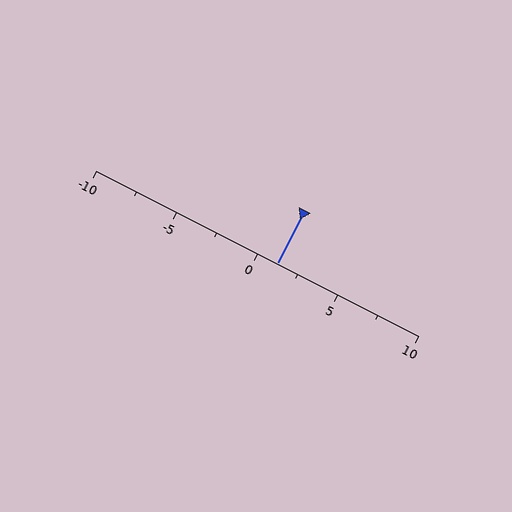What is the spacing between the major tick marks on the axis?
The major ticks are spaced 5 apart.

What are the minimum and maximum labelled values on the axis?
The axis runs from -10 to 10.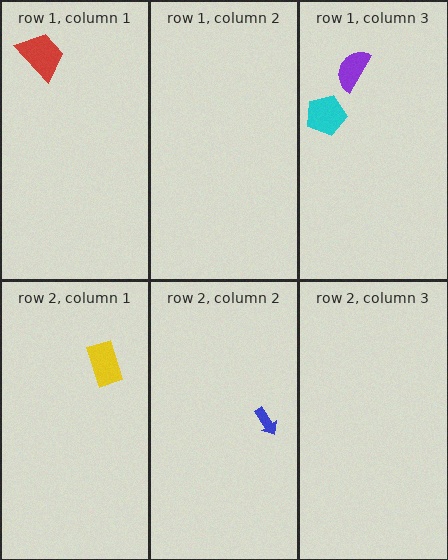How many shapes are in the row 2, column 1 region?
1.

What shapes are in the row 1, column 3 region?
The purple semicircle, the cyan pentagon.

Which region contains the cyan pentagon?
The row 1, column 3 region.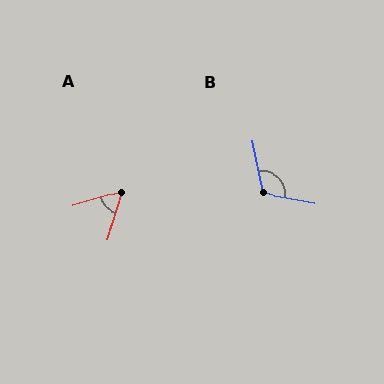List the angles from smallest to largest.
A (57°), B (112°).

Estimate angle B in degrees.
Approximately 112 degrees.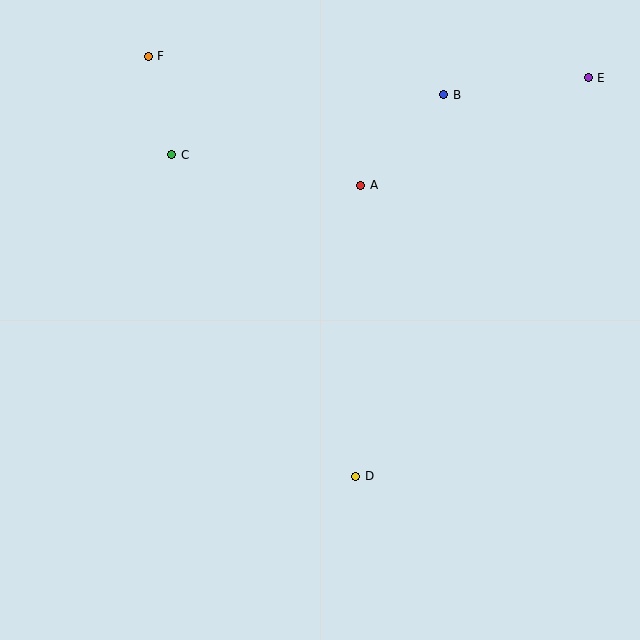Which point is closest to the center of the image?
Point A at (361, 185) is closest to the center.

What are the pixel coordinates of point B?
Point B is at (444, 95).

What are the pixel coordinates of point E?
Point E is at (588, 78).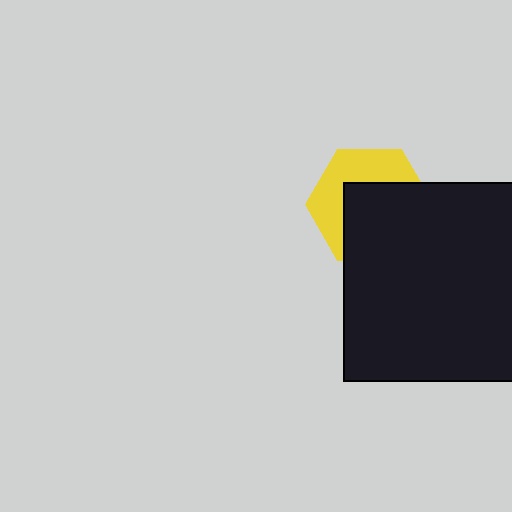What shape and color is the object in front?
The object in front is a black square.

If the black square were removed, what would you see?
You would see the complete yellow hexagon.